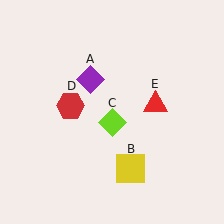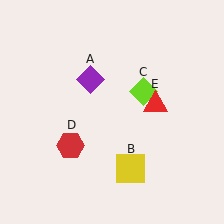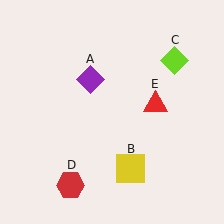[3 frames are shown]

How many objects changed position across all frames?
2 objects changed position: lime diamond (object C), red hexagon (object D).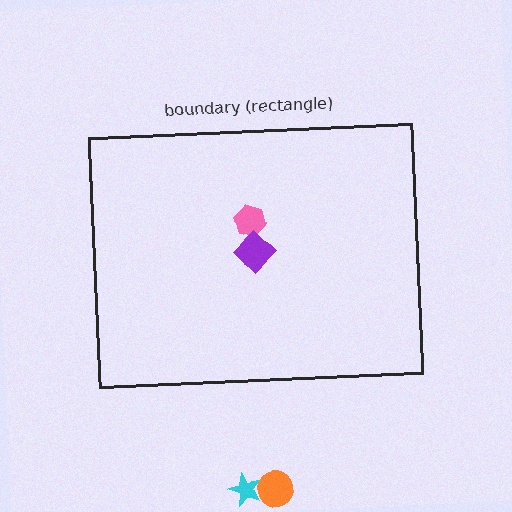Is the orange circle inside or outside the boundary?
Outside.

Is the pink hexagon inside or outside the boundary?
Inside.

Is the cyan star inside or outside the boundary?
Outside.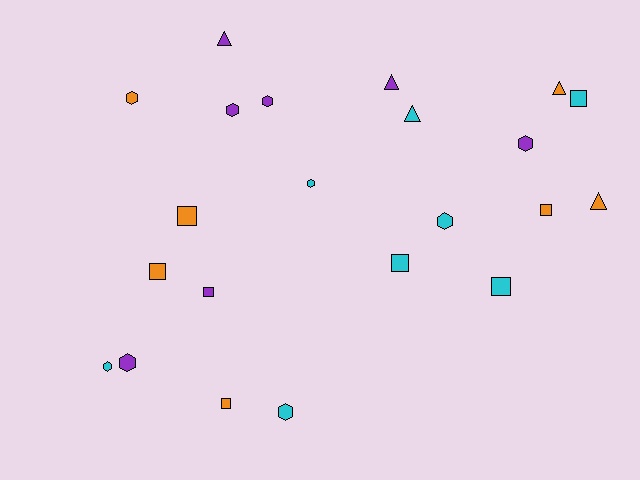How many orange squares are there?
There are 4 orange squares.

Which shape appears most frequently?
Hexagon, with 9 objects.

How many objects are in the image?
There are 22 objects.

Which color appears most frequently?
Cyan, with 8 objects.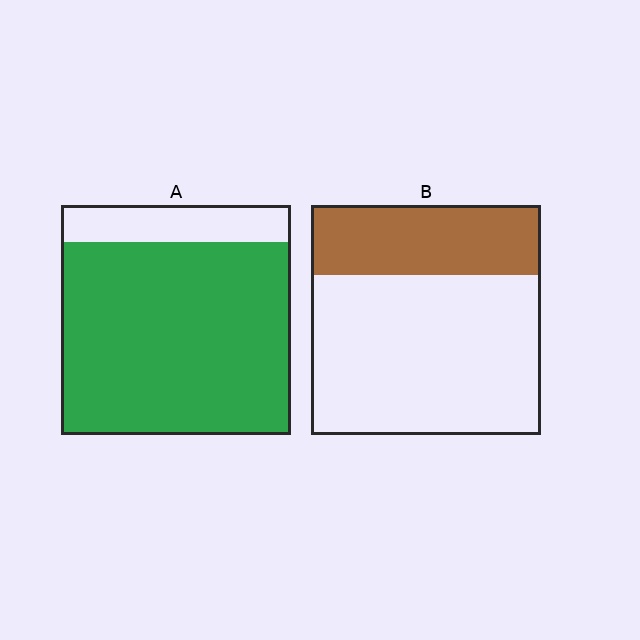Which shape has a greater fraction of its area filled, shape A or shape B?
Shape A.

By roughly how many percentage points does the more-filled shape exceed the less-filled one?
By roughly 55 percentage points (A over B).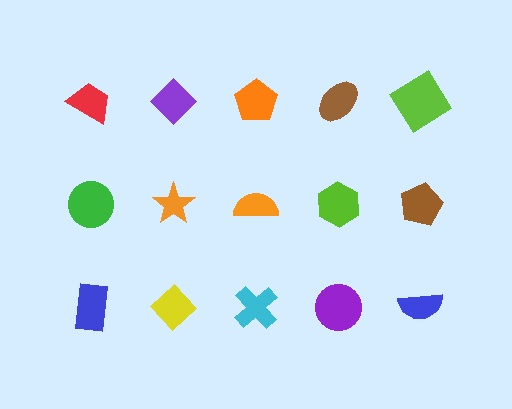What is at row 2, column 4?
A lime hexagon.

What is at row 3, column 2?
A yellow diamond.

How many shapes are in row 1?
5 shapes.